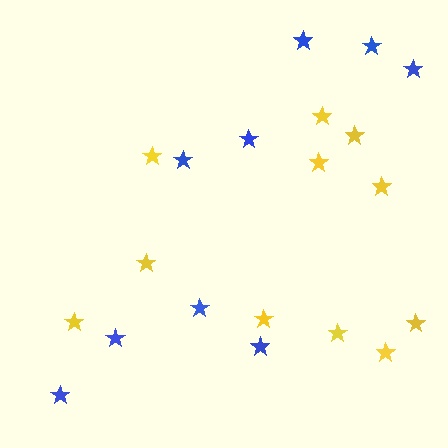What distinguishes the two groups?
There are 2 groups: one group of blue stars (9) and one group of yellow stars (11).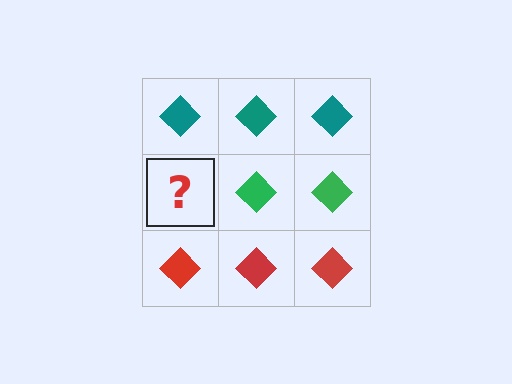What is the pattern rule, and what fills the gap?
The rule is that each row has a consistent color. The gap should be filled with a green diamond.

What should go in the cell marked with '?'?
The missing cell should contain a green diamond.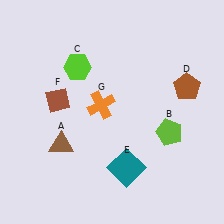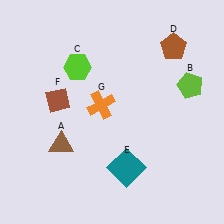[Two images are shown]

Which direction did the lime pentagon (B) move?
The lime pentagon (B) moved up.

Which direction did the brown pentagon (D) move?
The brown pentagon (D) moved up.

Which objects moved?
The objects that moved are: the lime pentagon (B), the brown pentagon (D).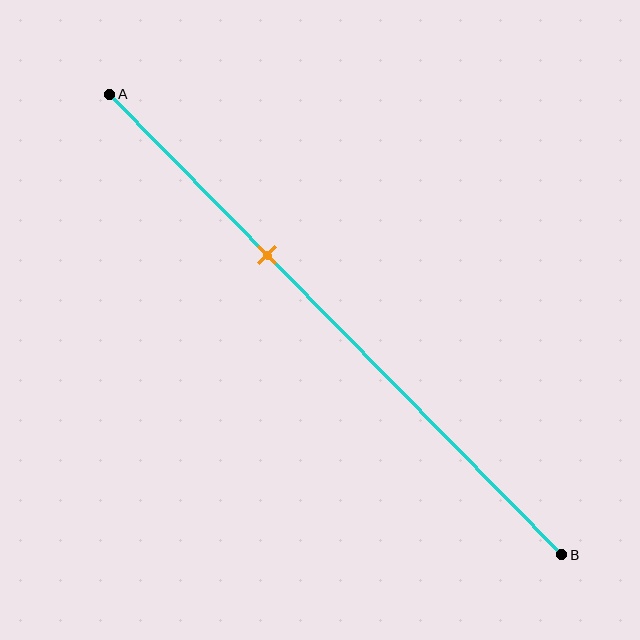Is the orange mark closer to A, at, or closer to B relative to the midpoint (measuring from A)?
The orange mark is closer to point A than the midpoint of segment AB.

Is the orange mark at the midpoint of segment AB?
No, the mark is at about 35% from A, not at the 50% midpoint.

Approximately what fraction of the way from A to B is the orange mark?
The orange mark is approximately 35% of the way from A to B.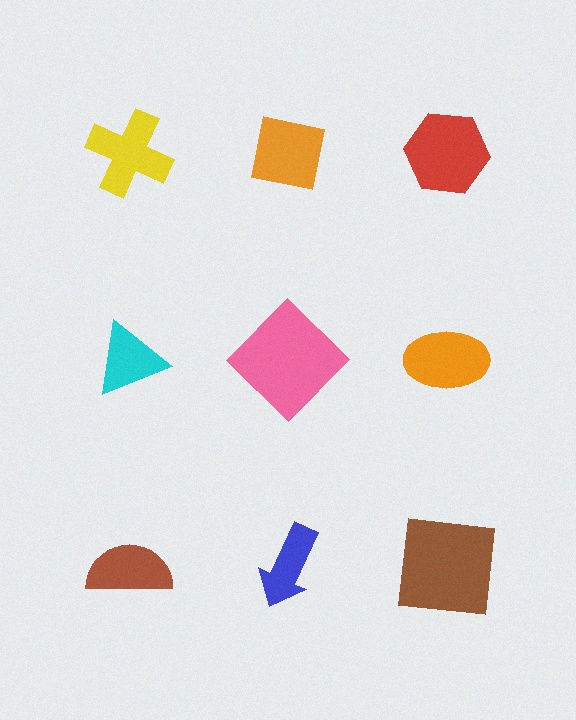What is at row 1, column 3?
A red hexagon.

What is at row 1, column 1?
A yellow cross.